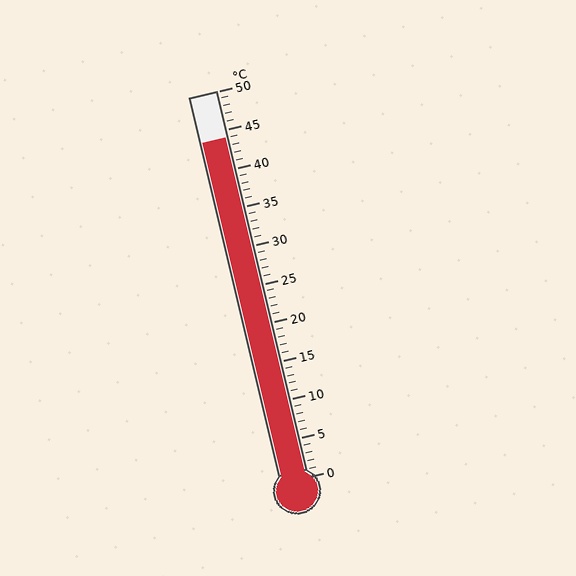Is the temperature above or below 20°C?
The temperature is above 20°C.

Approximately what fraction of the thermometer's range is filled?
The thermometer is filled to approximately 90% of its range.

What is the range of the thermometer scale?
The thermometer scale ranges from 0°C to 50°C.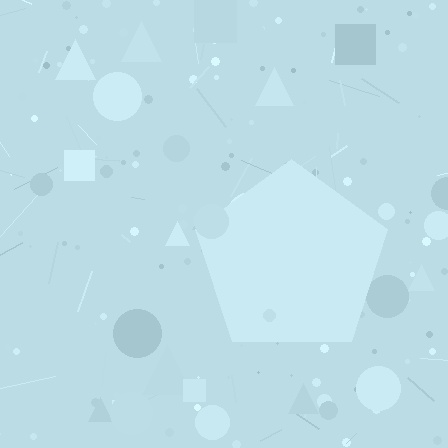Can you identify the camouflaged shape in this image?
The camouflaged shape is a pentagon.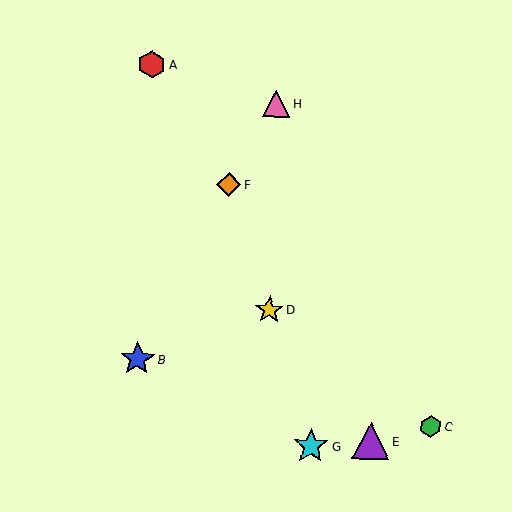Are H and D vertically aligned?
Yes, both are at x≈276.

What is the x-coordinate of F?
Object F is at x≈229.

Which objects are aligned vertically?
Objects D, H are aligned vertically.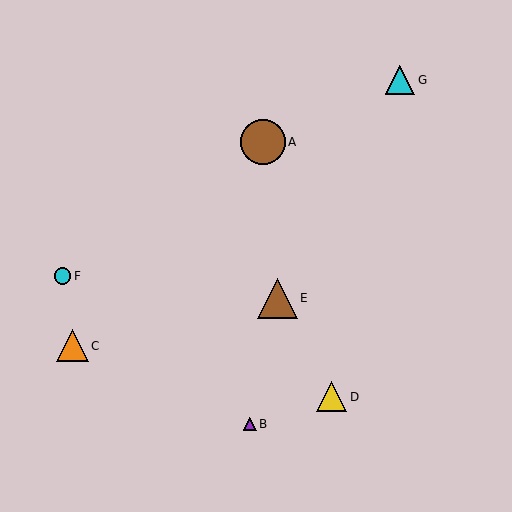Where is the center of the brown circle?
The center of the brown circle is at (263, 142).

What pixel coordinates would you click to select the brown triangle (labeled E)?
Click at (278, 298) to select the brown triangle E.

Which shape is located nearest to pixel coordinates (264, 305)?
The brown triangle (labeled E) at (278, 298) is nearest to that location.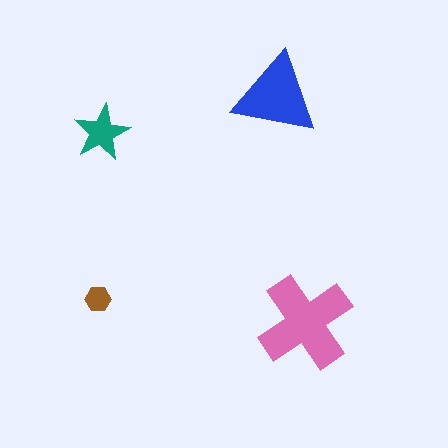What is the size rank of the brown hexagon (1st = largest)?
4th.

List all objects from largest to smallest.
The pink cross, the blue triangle, the teal star, the brown hexagon.